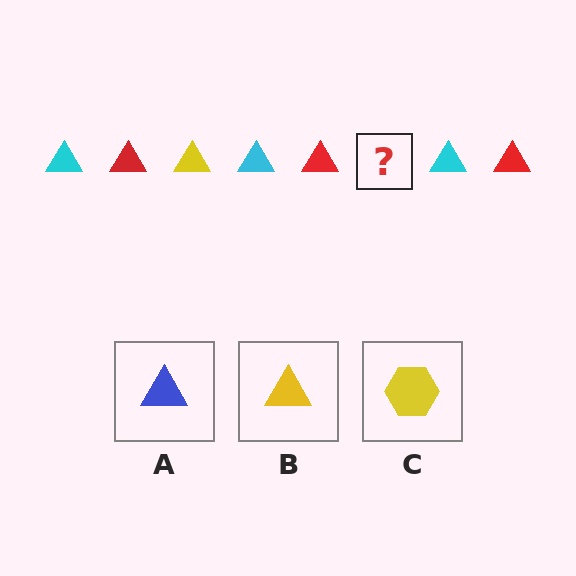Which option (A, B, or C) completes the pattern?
B.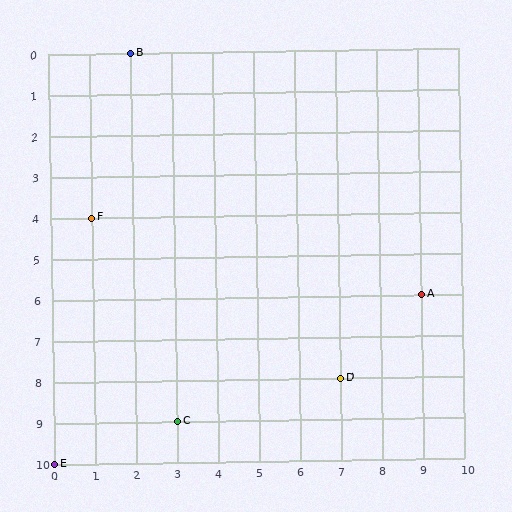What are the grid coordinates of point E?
Point E is at grid coordinates (0, 10).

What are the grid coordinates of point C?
Point C is at grid coordinates (3, 9).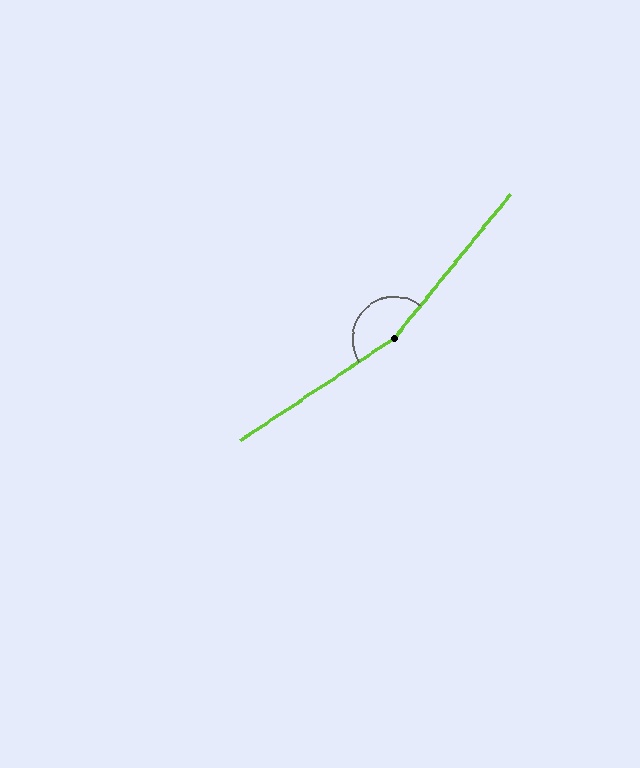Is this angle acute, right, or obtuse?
It is obtuse.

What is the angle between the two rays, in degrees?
Approximately 163 degrees.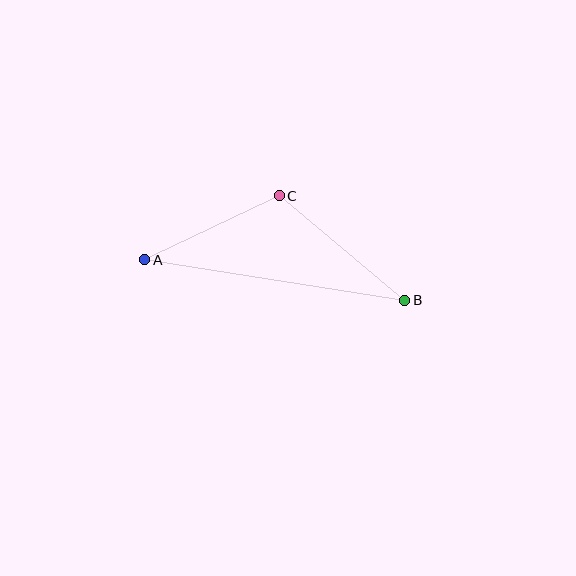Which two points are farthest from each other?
Points A and B are farthest from each other.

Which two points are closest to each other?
Points A and C are closest to each other.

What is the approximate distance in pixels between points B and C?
The distance between B and C is approximately 163 pixels.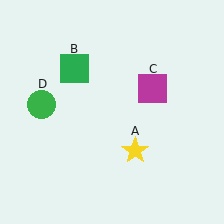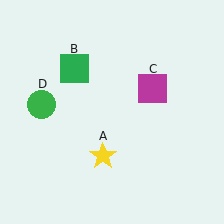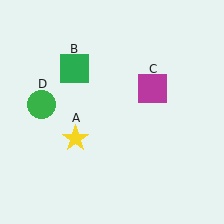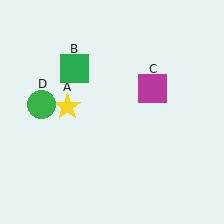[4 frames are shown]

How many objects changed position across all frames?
1 object changed position: yellow star (object A).